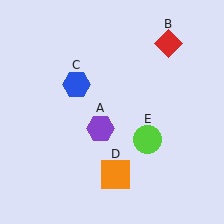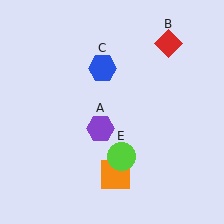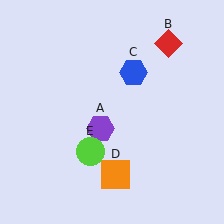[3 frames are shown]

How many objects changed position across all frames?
2 objects changed position: blue hexagon (object C), lime circle (object E).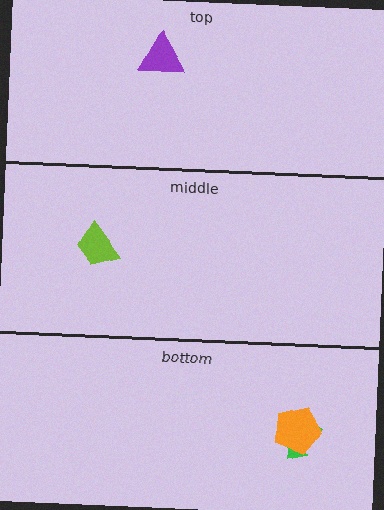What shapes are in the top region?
The purple triangle.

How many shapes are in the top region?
1.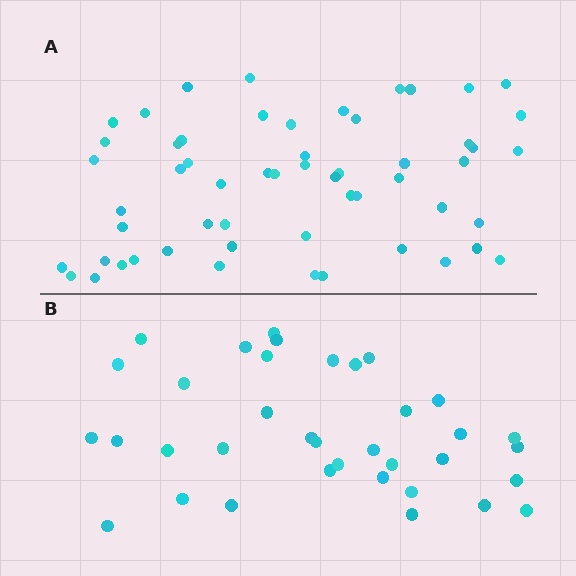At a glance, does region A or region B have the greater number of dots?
Region A (the top region) has more dots.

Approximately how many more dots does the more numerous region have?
Region A has approximately 20 more dots than region B.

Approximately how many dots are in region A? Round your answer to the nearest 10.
About 60 dots. (The exact count is 56, which rounds to 60.)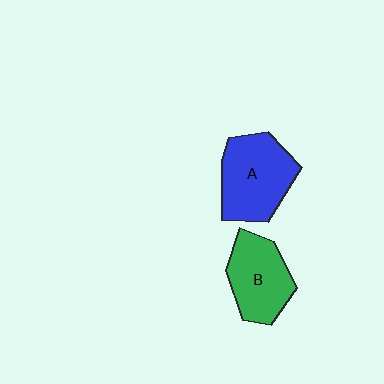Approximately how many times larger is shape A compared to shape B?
Approximately 1.2 times.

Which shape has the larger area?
Shape A (blue).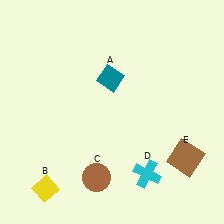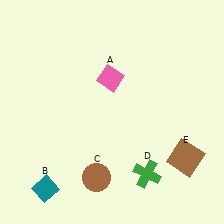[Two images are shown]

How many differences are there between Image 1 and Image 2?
There are 3 differences between the two images.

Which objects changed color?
A changed from teal to pink. B changed from yellow to teal. D changed from cyan to green.